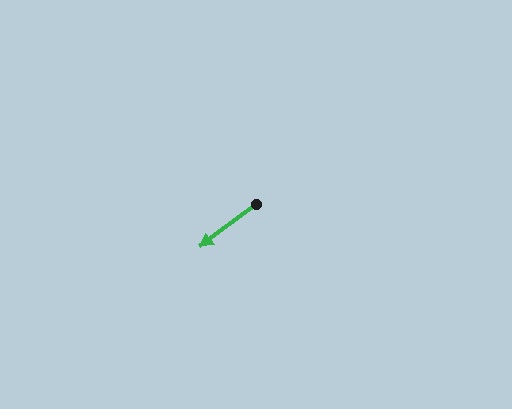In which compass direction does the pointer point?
Southwest.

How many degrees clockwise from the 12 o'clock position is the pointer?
Approximately 233 degrees.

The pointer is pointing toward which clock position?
Roughly 8 o'clock.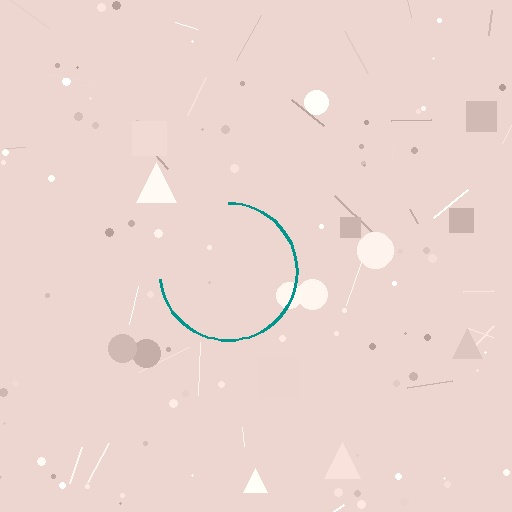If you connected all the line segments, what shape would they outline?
They would outline a circle.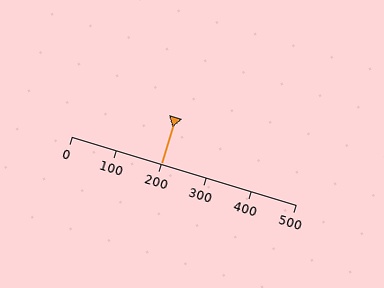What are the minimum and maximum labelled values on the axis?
The axis runs from 0 to 500.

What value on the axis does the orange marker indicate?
The marker indicates approximately 200.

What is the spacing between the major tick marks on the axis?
The major ticks are spaced 100 apart.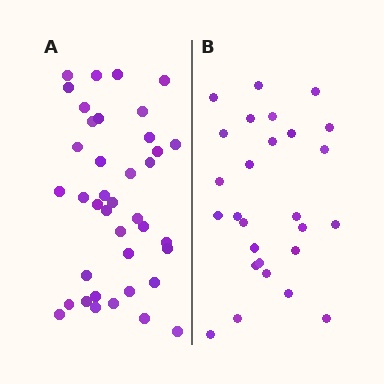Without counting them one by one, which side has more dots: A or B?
Region A (the left region) has more dots.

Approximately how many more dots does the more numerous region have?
Region A has roughly 12 or so more dots than region B.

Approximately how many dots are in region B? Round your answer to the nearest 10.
About 30 dots. (The exact count is 27, which rounds to 30.)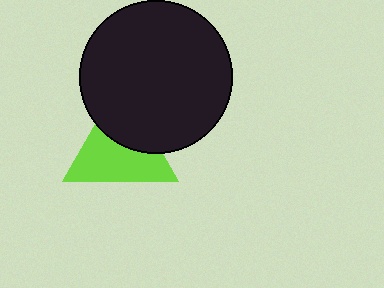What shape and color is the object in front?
The object in front is a black circle.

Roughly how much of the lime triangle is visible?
About half of it is visible (roughly 61%).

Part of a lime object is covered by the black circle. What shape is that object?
It is a triangle.